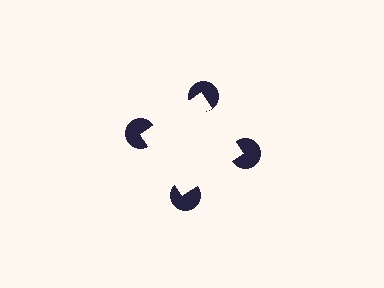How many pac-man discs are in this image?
There are 4 — one at each vertex of the illusory square.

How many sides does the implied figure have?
4 sides.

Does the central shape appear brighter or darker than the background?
It typically appears slightly brighter than the background, even though no actual brightness change is drawn.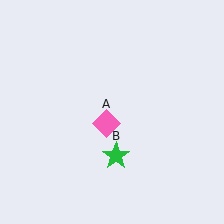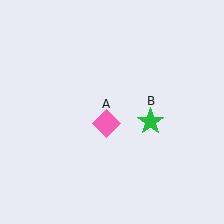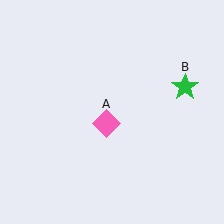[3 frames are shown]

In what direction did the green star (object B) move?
The green star (object B) moved up and to the right.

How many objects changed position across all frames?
1 object changed position: green star (object B).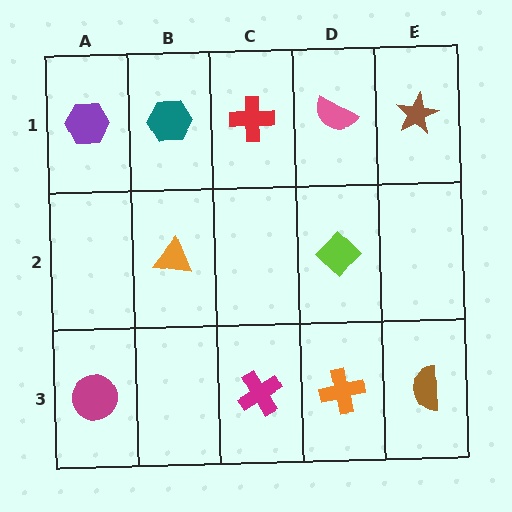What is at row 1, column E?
A brown star.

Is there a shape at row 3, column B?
No, that cell is empty.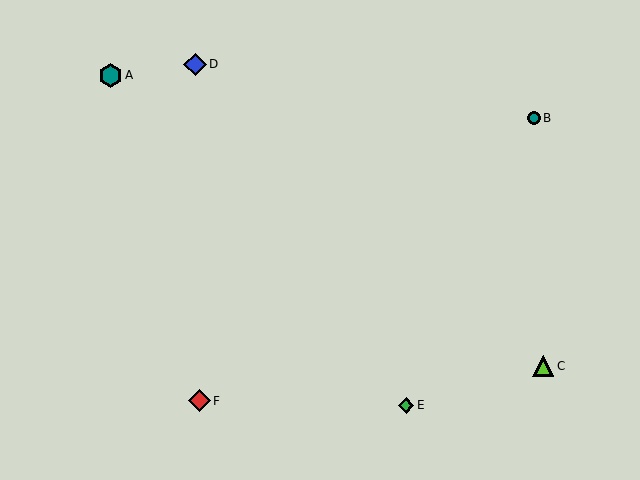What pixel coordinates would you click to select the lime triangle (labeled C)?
Click at (543, 366) to select the lime triangle C.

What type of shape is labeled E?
Shape E is a green diamond.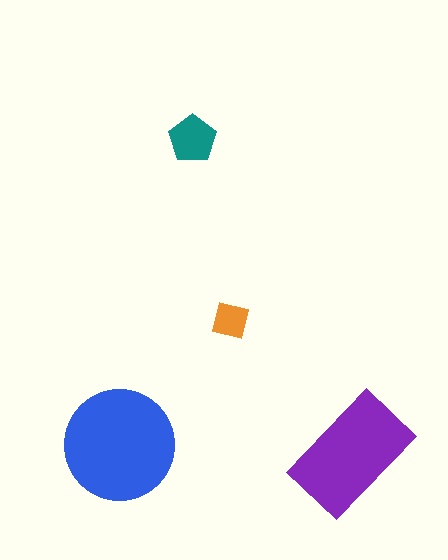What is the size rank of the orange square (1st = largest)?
4th.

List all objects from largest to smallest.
The blue circle, the purple rectangle, the teal pentagon, the orange square.